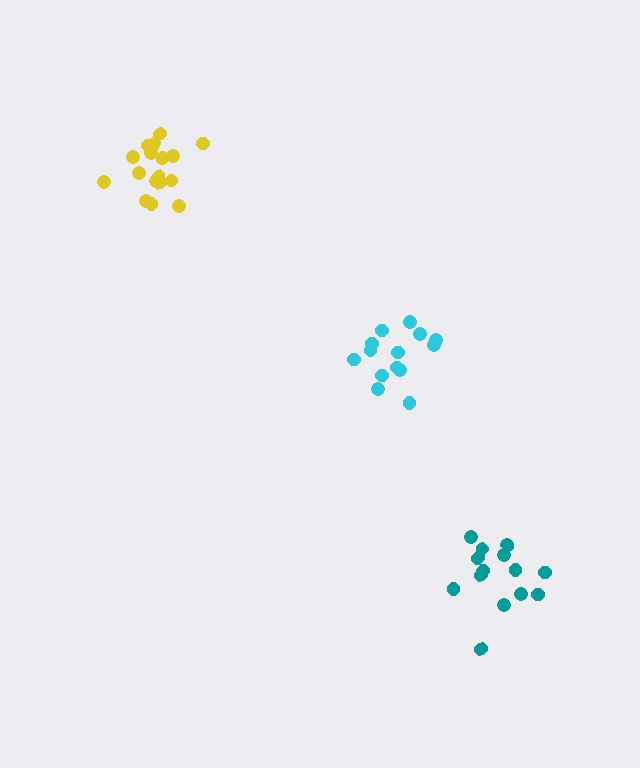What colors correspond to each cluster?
The clusters are colored: cyan, teal, yellow.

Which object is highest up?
The yellow cluster is topmost.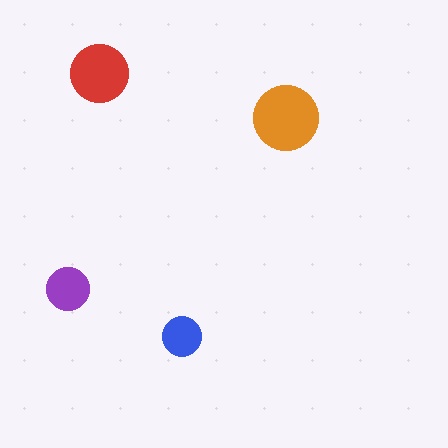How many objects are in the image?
There are 4 objects in the image.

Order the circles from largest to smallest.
the orange one, the red one, the purple one, the blue one.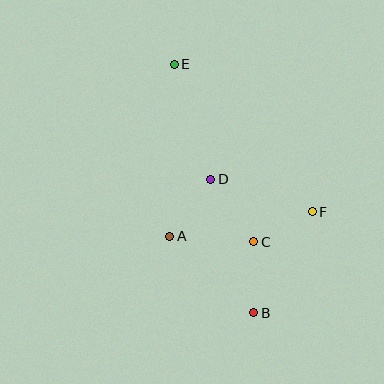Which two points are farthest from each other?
Points B and E are farthest from each other.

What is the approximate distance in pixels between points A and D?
The distance between A and D is approximately 70 pixels.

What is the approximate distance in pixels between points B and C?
The distance between B and C is approximately 71 pixels.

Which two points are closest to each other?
Points C and F are closest to each other.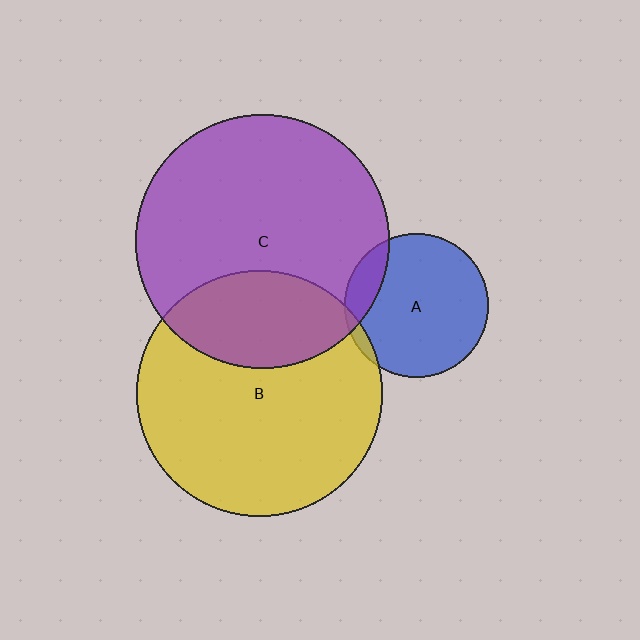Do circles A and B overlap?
Yes.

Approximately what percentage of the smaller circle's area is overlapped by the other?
Approximately 5%.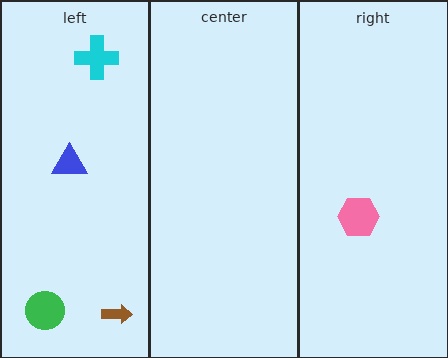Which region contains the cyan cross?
The left region.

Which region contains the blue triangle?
The left region.